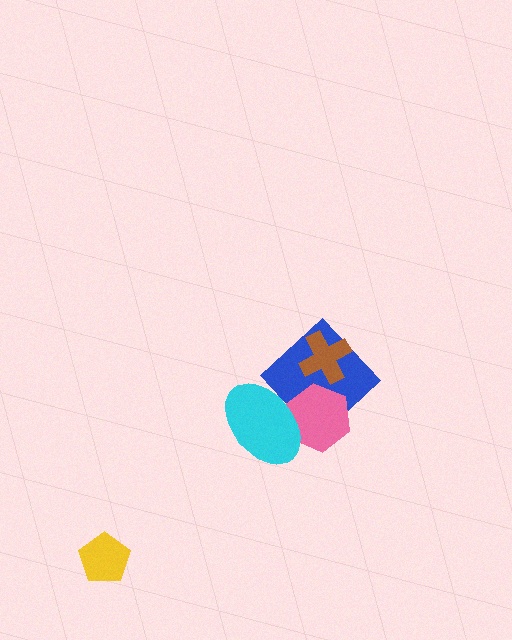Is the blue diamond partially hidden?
Yes, it is partially covered by another shape.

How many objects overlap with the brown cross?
1 object overlaps with the brown cross.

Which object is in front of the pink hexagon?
The cyan ellipse is in front of the pink hexagon.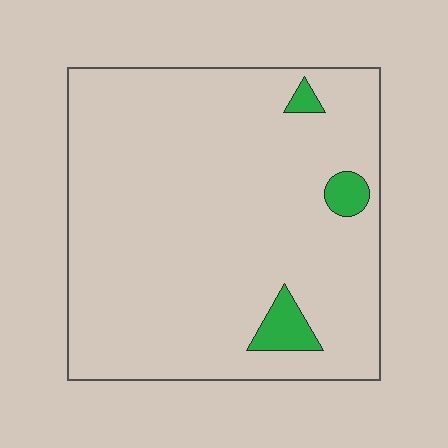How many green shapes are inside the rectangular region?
3.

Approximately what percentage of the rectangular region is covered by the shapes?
Approximately 5%.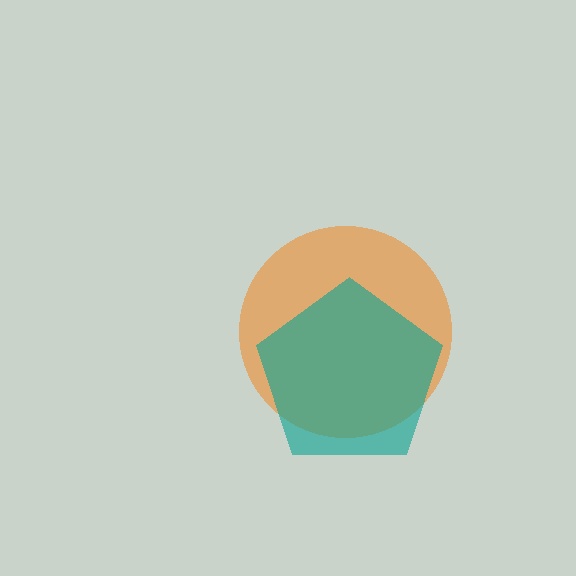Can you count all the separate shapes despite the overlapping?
Yes, there are 2 separate shapes.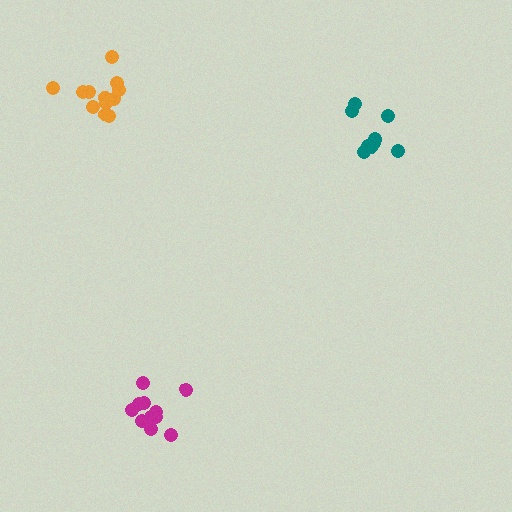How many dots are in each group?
Group 1: 10 dots, Group 2: 11 dots, Group 3: 12 dots (33 total).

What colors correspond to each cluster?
The clusters are colored: teal, magenta, orange.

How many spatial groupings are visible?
There are 3 spatial groupings.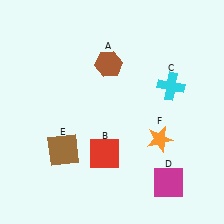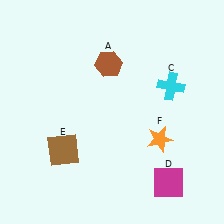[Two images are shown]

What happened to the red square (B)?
The red square (B) was removed in Image 2. It was in the bottom-left area of Image 1.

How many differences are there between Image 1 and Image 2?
There is 1 difference between the two images.